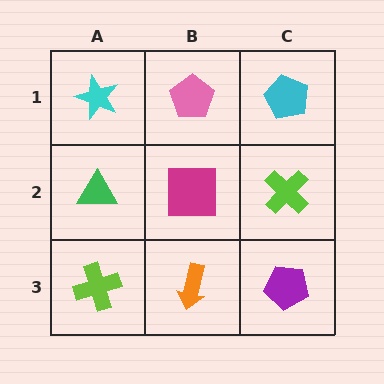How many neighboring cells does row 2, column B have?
4.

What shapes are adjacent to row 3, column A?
A green triangle (row 2, column A), an orange arrow (row 3, column B).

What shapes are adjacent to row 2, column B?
A pink pentagon (row 1, column B), an orange arrow (row 3, column B), a green triangle (row 2, column A), a lime cross (row 2, column C).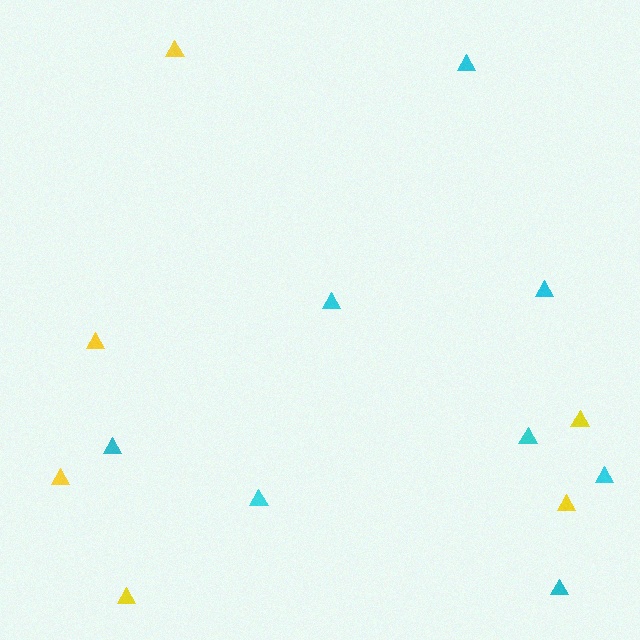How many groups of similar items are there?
There are 2 groups: one group of yellow triangles (6) and one group of cyan triangles (8).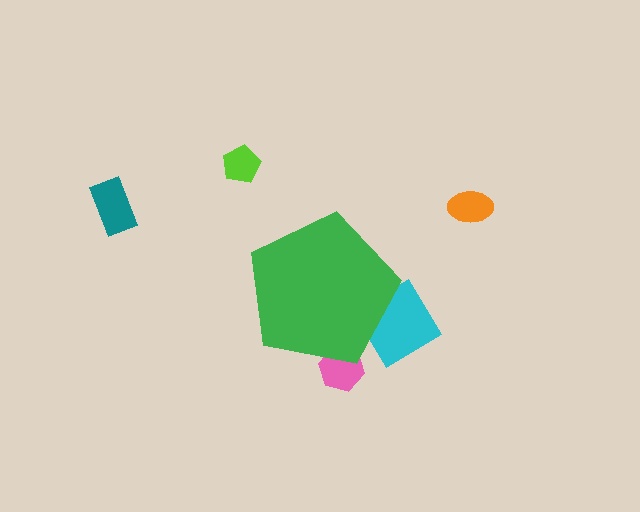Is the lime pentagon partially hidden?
No, the lime pentagon is fully visible.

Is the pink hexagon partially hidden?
Yes, the pink hexagon is partially hidden behind the green pentagon.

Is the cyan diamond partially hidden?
Yes, the cyan diamond is partially hidden behind the green pentagon.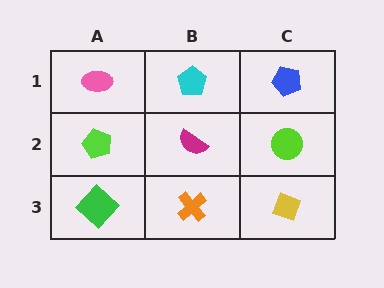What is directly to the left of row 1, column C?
A cyan pentagon.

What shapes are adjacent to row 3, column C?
A lime circle (row 2, column C), an orange cross (row 3, column B).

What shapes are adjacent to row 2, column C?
A blue pentagon (row 1, column C), a yellow diamond (row 3, column C), a magenta semicircle (row 2, column B).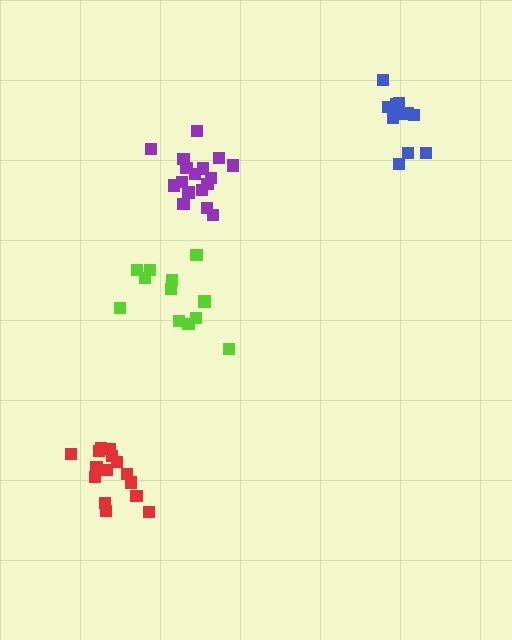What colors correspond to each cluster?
The clusters are colored: lime, red, purple, blue.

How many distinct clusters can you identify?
There are 4 distinct clusters.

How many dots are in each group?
Group 1: 12 dots, Group 2: 15 dots, Group 3: 17 dots, Group 4: 12 dots (56 total).